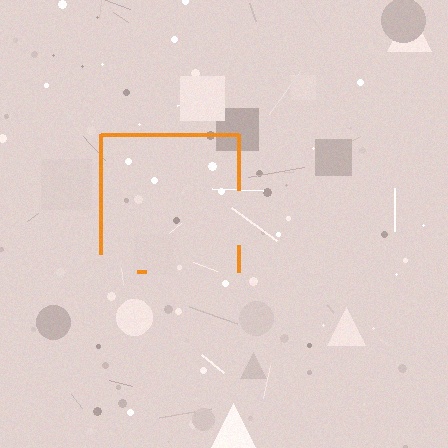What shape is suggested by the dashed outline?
The dashed outline suggests a square.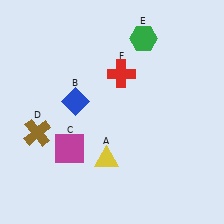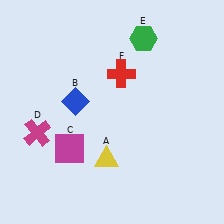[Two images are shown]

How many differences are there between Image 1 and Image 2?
There is 1 difference between the two images.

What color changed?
The cross (D) changed from brown in Image 1 to magenta in Image 2.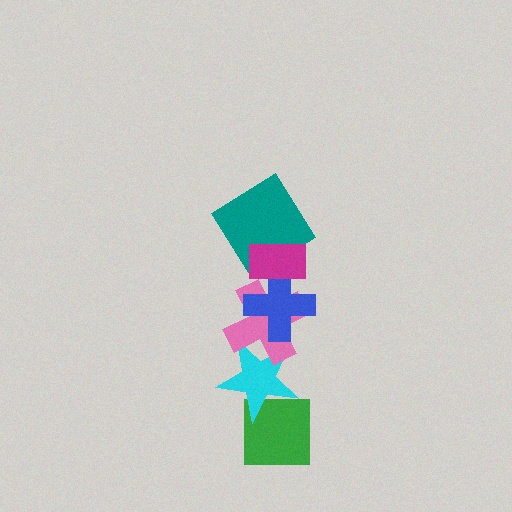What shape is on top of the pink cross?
The blue cross is on top of the pink cross.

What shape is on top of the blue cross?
The teal diamond is on top of the blue cross.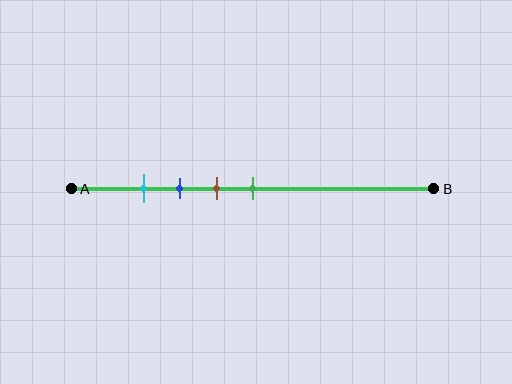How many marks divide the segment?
There are 4 marks dividing the segment.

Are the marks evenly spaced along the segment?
Yes, the marks are approximately evenly spaced.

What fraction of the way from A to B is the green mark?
The green mark is approximately 50% (0.5) of the way from A to B.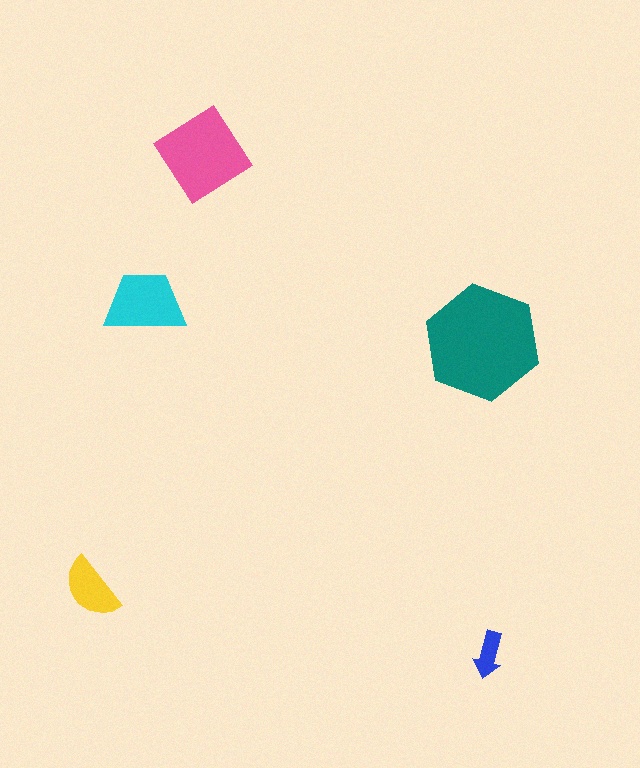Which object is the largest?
The teal hexagon.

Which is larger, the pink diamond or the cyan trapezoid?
The pink diamond.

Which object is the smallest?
The blue arrow.